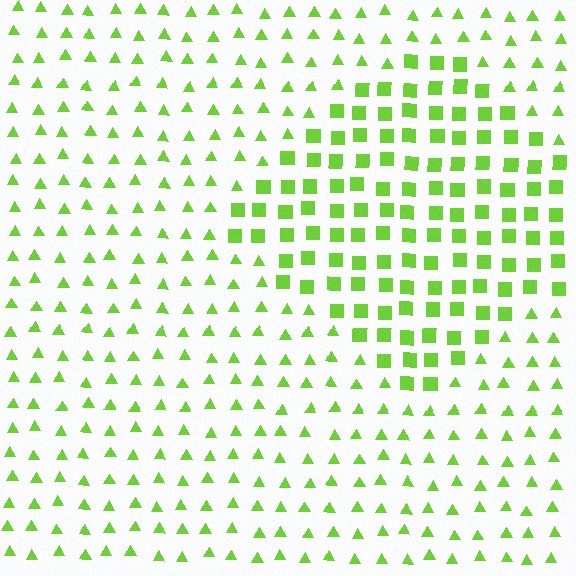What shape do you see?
I see a diamond.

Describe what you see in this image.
The image is filled with small lime elements arranged in a uniform grid. A diamond-shaped region contains squares, while the surrounding area contains triangles. The boundary is defined purely by the change in element shape.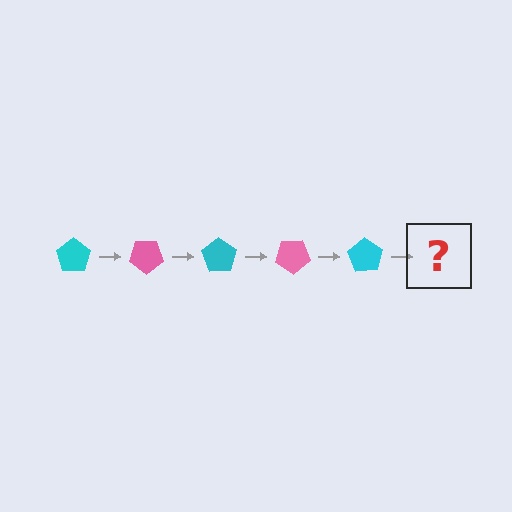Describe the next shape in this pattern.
It should be a pink pentagon, rotated 175 degrees from the start.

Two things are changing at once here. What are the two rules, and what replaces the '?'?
The two rules are that it rotates 35 degrees each step and the color cycles through cyan and pink. The '?' should be a pink pentagon, rotated 175 degrees from the start.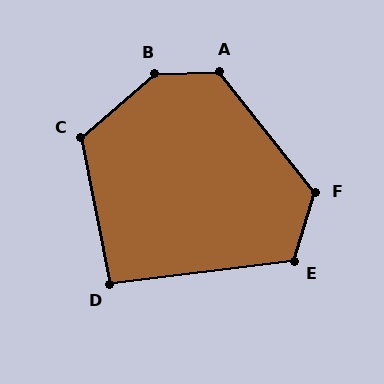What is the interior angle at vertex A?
Approximately 126 degrees (obtuse).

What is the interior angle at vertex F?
Approximately 124 degrees (obtuse).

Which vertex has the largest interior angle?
B, at approximately 142 degrees.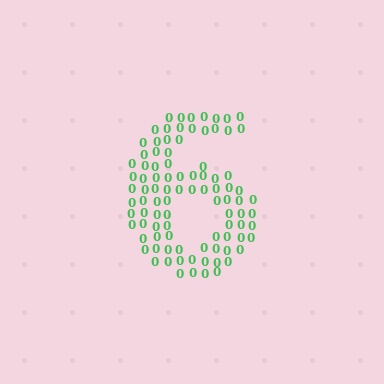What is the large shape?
The large shape is the digit 6.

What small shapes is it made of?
It is made of small digit 0's.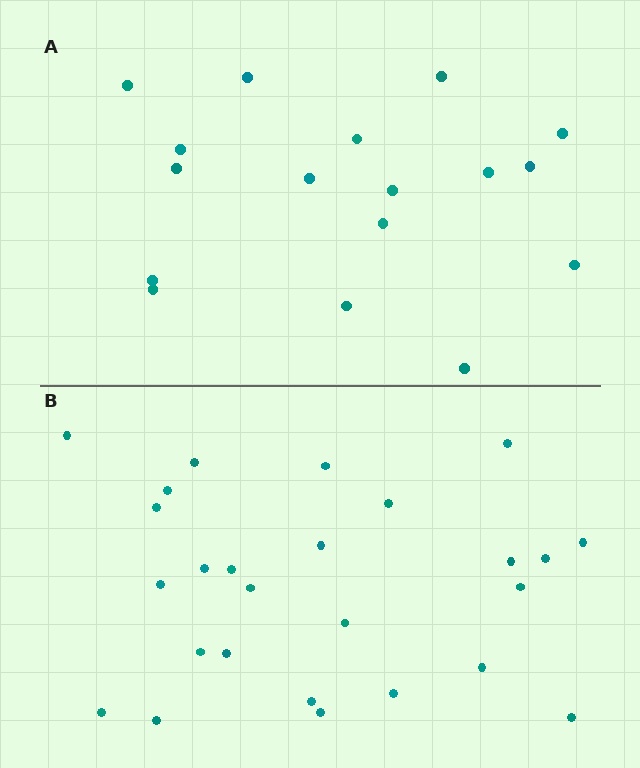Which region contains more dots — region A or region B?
Region B (the bottom region) has more dots.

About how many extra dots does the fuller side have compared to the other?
Region B has roughly 8 or so more dots than region A.